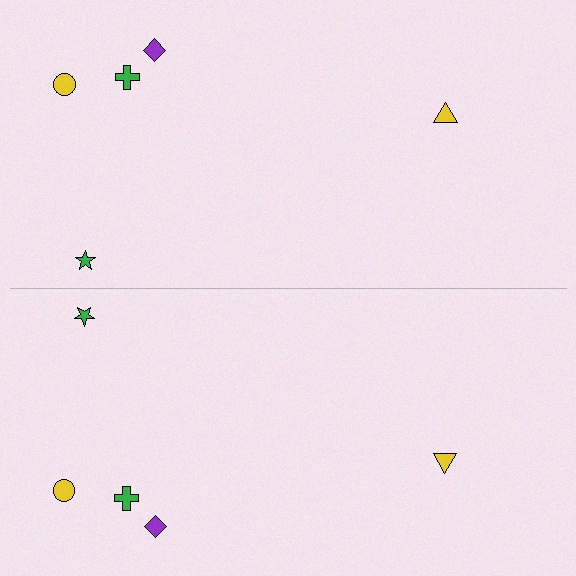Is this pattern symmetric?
Yes, this pattern has bilateral (reflection) symmetry.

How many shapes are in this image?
There are 10 shapes in this image.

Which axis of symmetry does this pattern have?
The pattern has a horizontal axis of symmetry running through the center of the image.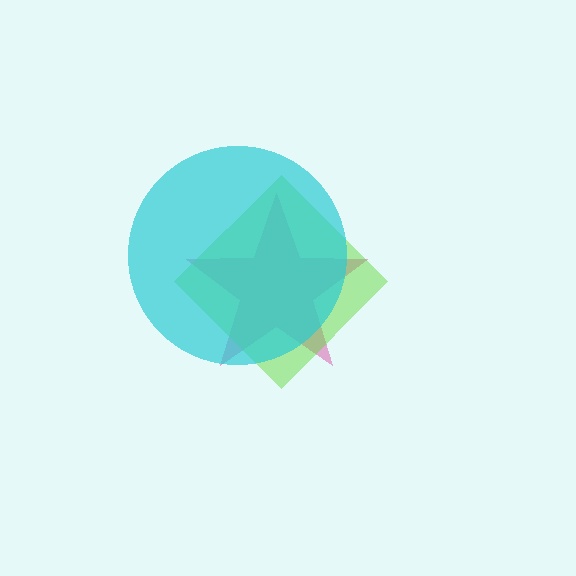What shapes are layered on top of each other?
The layered shapes are: a magenta star, a lime diamond, a cyan circle.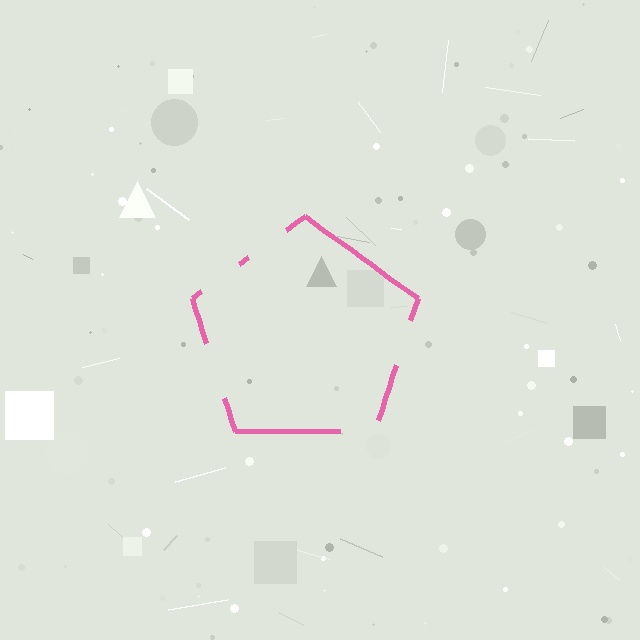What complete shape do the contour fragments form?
The contour fragments form a pentagon.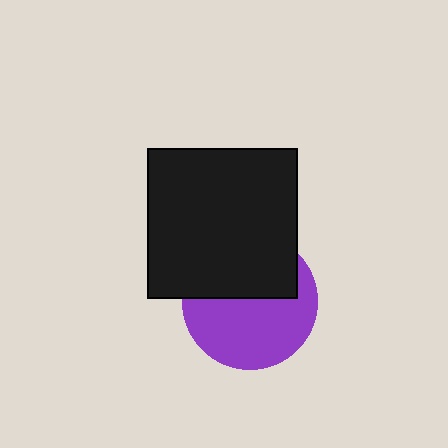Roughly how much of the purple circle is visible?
About half of it is visible (roughly 56%).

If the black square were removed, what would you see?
You would see the complete purple circle.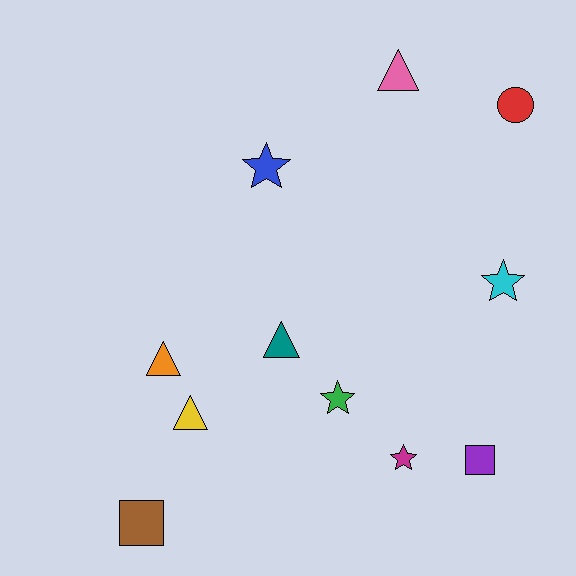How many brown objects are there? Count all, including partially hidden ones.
There is 1 brown object.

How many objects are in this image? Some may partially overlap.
There are 11 objects.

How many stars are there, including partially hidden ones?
There are 4 stars.